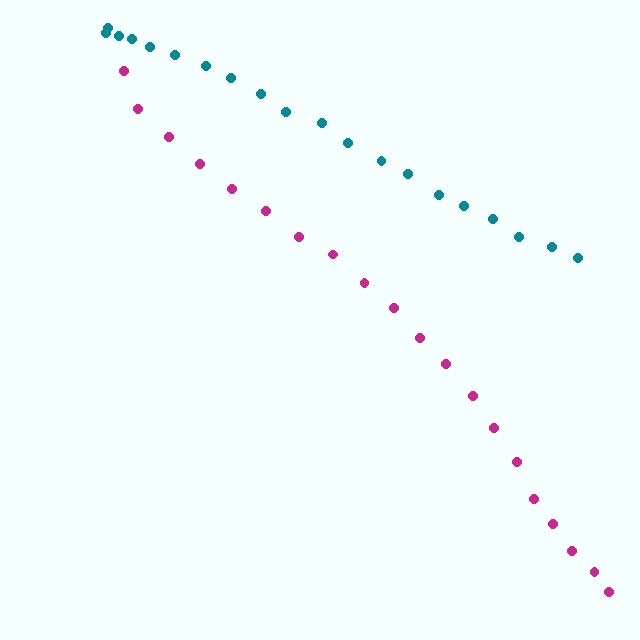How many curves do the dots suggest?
There are 2 distinct paths.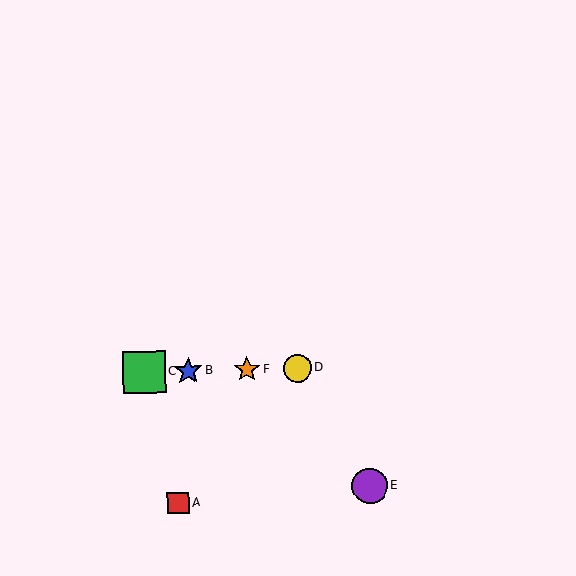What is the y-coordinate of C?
Object C is at y≈372.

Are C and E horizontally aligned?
No, C is at y≈372 and E is at y≈486.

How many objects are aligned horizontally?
4 objects (B, C, D, F) are aligned horizontally.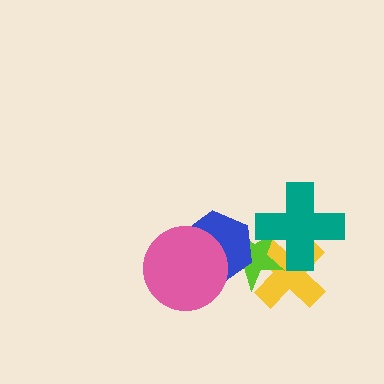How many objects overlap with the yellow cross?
2 objects overlap with the yellow cross.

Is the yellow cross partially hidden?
Yes, it is partially covered by another shape.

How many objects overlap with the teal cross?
2 objects overlap with the teal cross.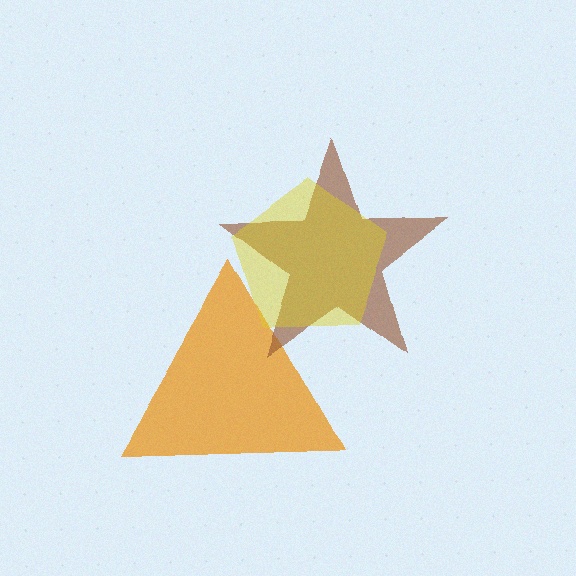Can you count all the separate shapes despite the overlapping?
Yes, there are 3 separate shapes.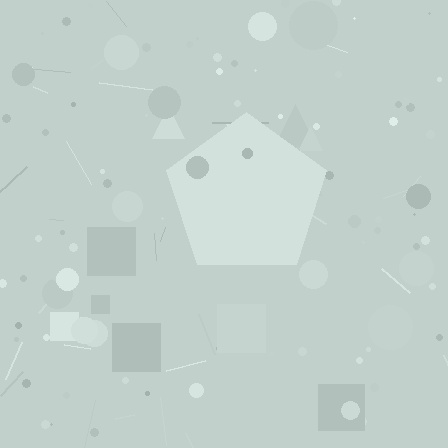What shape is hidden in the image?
A pentagon is hidden in the image.